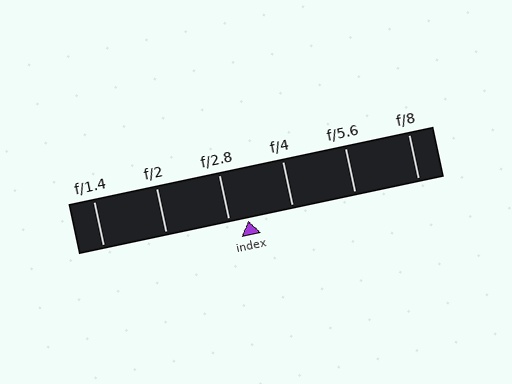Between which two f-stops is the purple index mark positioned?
The index mark is between f/2.8 and f/4.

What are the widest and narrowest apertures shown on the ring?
The widest aperture shown is f/1.4 and the narrowest is f/8.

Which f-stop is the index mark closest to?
The index mark is closest to f/2.8.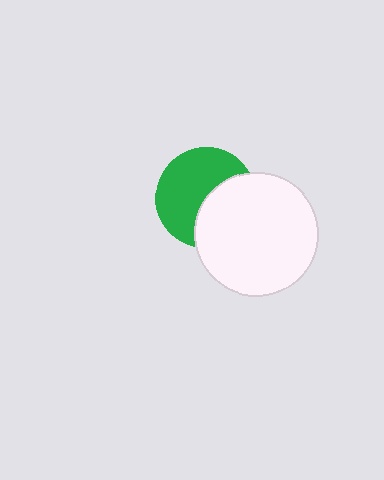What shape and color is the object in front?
The object in front is a white circle.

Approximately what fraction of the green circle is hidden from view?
Roughly 41% of the green circle is hidden behind the white circle.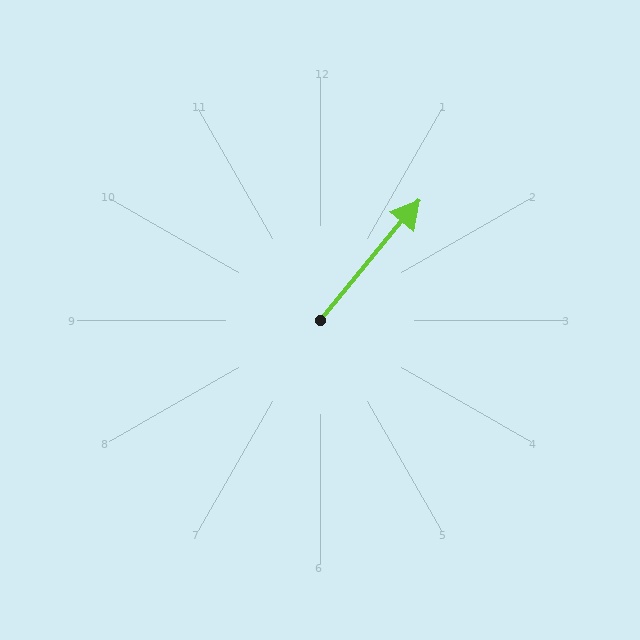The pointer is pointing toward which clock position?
Roughly 1 o'clock.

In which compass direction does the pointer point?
Northeast.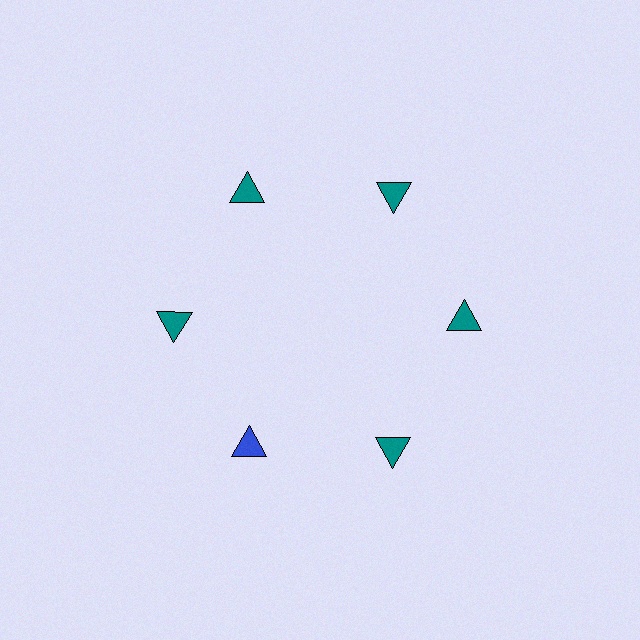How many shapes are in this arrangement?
There are 6 shapes arranged in a ring pattern.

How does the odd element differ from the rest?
It has a different color: blue instead of teal.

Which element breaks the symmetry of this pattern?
The blue triangle at roughly the 7 o'clock position breaks the symmetry. All other shapes are teal triangles.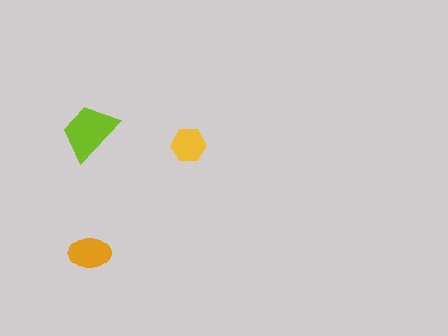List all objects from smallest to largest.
The yellow hexagon, the orange ellipse, the lime trapezoid.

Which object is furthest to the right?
The yellow hexagon is rightmost.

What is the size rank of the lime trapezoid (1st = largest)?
1st.